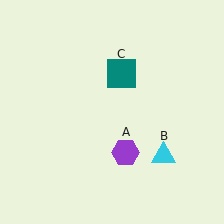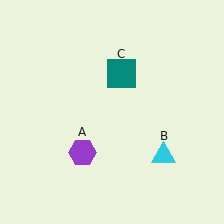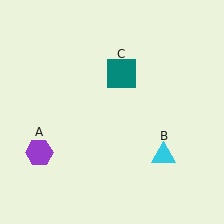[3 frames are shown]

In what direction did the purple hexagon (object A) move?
The purple hexagon (object A) moved left.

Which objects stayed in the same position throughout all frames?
Cyan triangle (object B) and teal square (object C) remained stationary.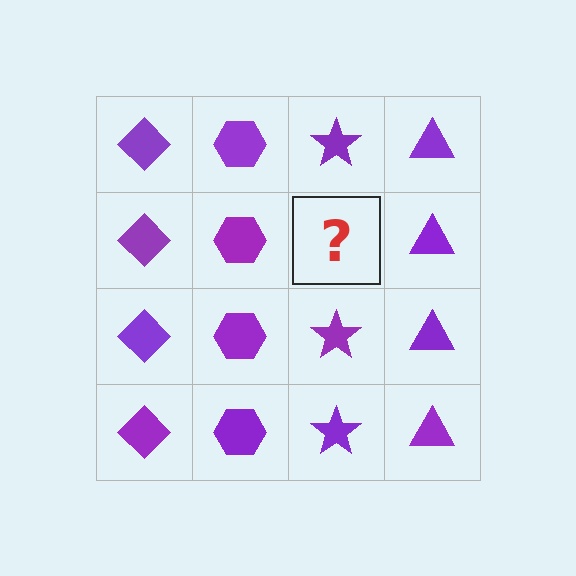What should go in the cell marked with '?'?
The missing cell should contain a purple star.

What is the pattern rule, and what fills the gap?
The rule is that each column has a consistent shape. The gap should be filled with a purple star.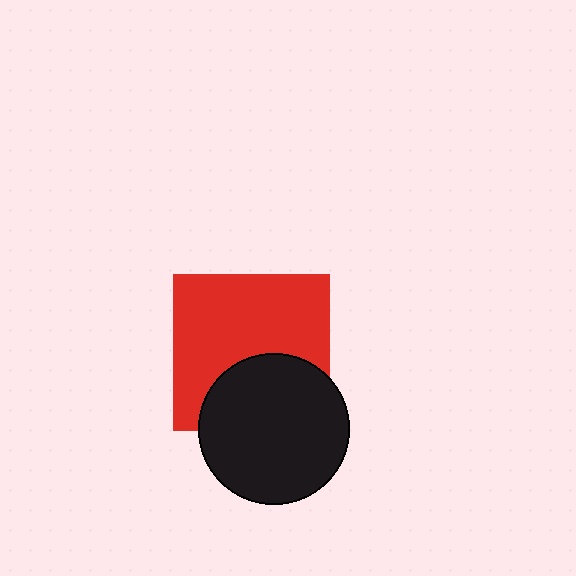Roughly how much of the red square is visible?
About half of it is visible (roughly 65%).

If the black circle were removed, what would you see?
You would see the complete red square.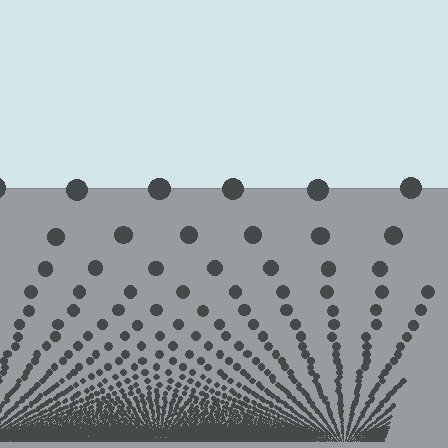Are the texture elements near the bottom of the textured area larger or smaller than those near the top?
Smaller. The gradient is inverted — elements near the bottom are smaller and denser.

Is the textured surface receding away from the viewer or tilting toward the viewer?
The surface appears to tilt toward the viewer. Texture elements get larger and sparser toward the top.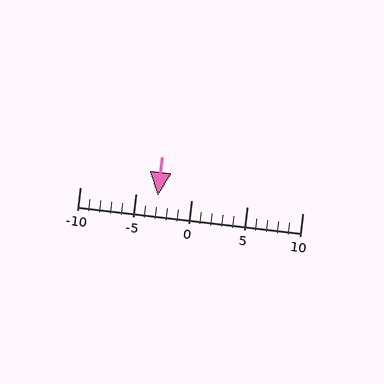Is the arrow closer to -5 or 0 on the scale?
The arrow is closer to -5.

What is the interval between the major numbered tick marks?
The major tick marks are spaced 5 units apart.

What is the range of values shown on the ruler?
The ruler shows values from -10 to 10.